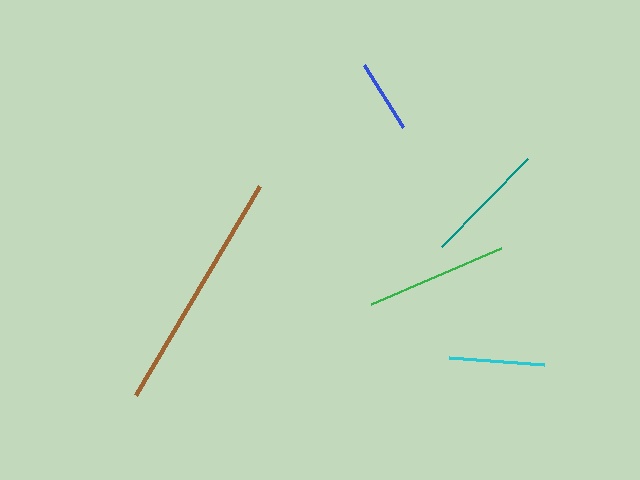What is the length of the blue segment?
The blue segment is approximately 73 pixels long.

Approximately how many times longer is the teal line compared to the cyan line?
The teal line is approximately 1.3 times the length of the cyan line.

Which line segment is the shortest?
The blue line is the shortest at approximately 73 pixels.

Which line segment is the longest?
The brown line is the longest at approximately 243 pixels.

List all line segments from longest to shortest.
From longest to shortest: brown, green, teal, cyan, blue.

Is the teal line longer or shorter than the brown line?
The brown line is longer than the teal line.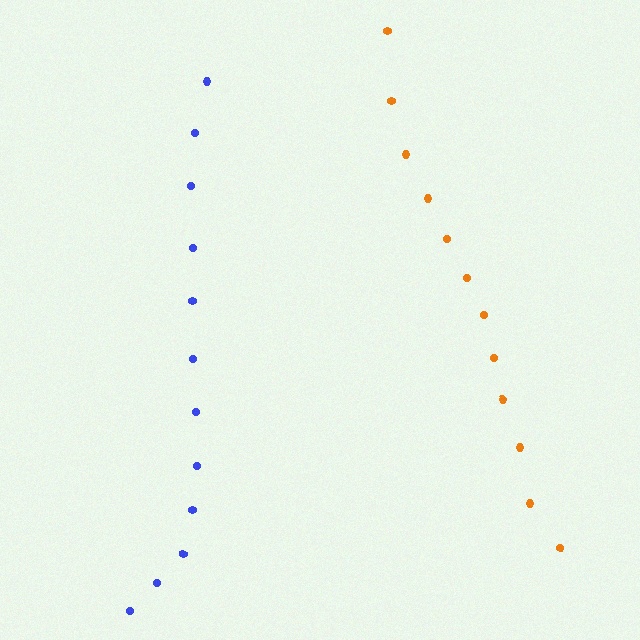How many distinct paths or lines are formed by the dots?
There are 2 distinct paths.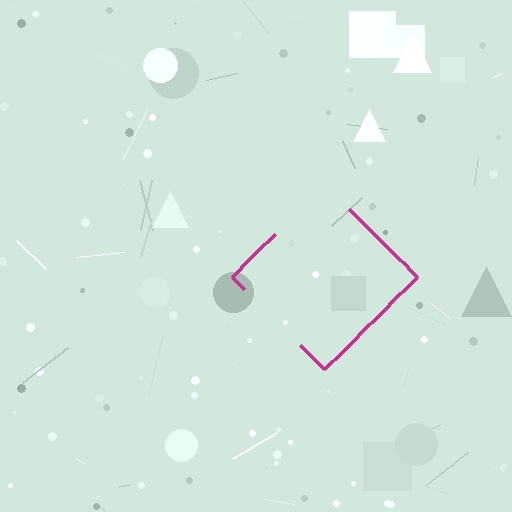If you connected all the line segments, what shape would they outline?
They would outline a diamond.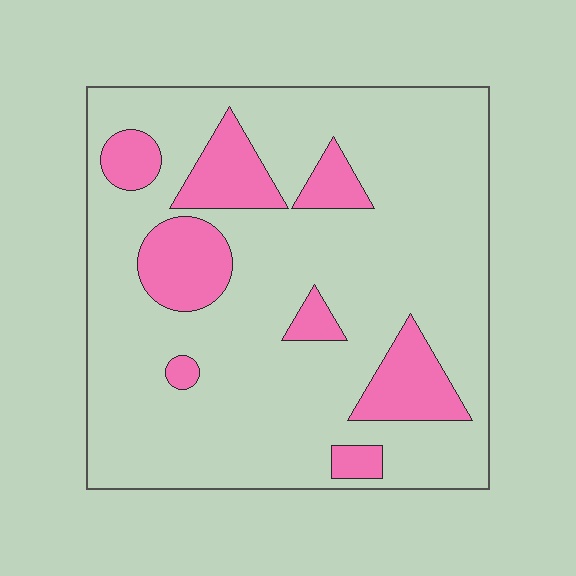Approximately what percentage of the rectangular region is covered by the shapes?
Approximately 20%.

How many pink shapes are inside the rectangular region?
8.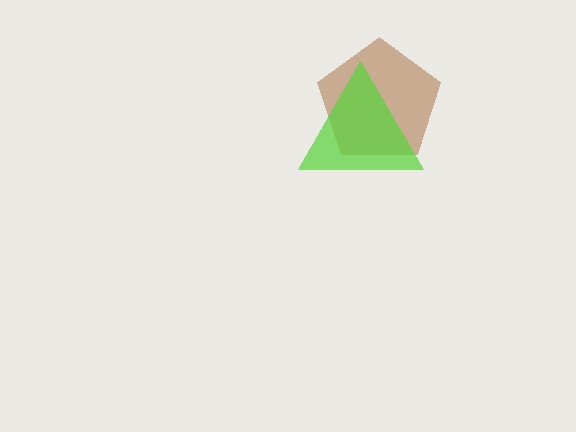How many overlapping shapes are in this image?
There are 2 overlapping shapes in the image.